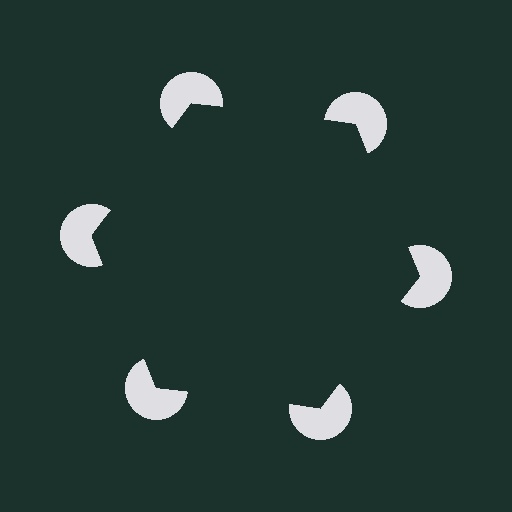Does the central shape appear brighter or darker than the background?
It typically appears slightly darker than the background, even though no actual brightness change is drawn.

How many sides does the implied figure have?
6 sides.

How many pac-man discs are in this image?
There are 6 — one at each vertex of the illusory hexagon.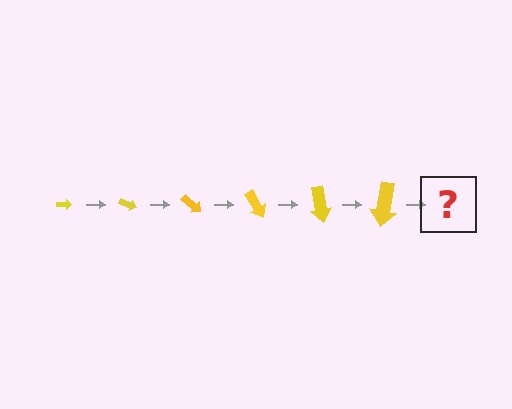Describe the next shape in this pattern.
It should be an arrow, larger than the previous one and rotated 120 degrees from the start.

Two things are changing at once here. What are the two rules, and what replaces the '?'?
The two rules are that the arrow grows larger each step and it rotates 20 degrees each step. The '?' should be an arrow, larger than the previous one and rotated 120 degrees from the start.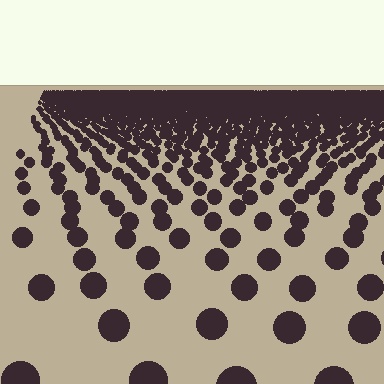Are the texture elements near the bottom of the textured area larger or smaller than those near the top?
Larger. Near the bottom, elements are closer to the viewer and appear at a bigger on-screen size.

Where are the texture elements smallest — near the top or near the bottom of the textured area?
Near the top.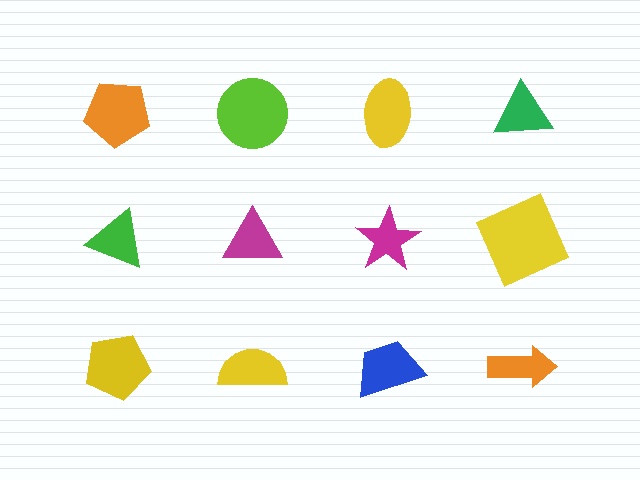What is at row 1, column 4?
A green triangle.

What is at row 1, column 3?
A yellow ellipse.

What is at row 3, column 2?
A yellow semicircle.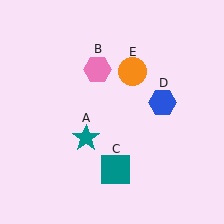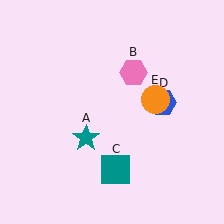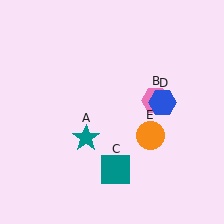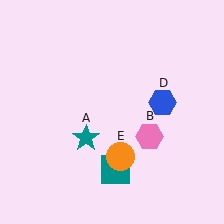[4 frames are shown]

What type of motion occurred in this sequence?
The pink hexagon (object B), orange circle (object E) rotated clockwise around the center of the scene.